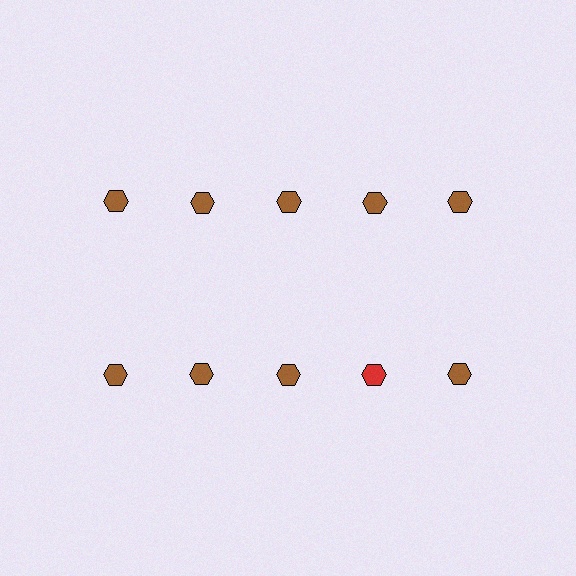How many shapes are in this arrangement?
There are 10 shapes arranged in a grid pattern.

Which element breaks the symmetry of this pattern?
The red hexagon in the second row, second from right column breaks the symmetry. All other shapes are brown hexagons.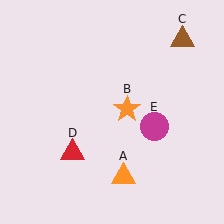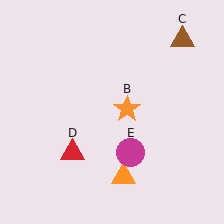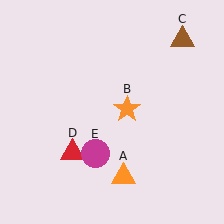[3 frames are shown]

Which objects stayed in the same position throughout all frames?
Orange triangle (object A) and orange star (object B) and brown triangle (object C) and red triangle (object D) remained stationary.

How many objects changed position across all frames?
1 object changed position: magenta circle (object E).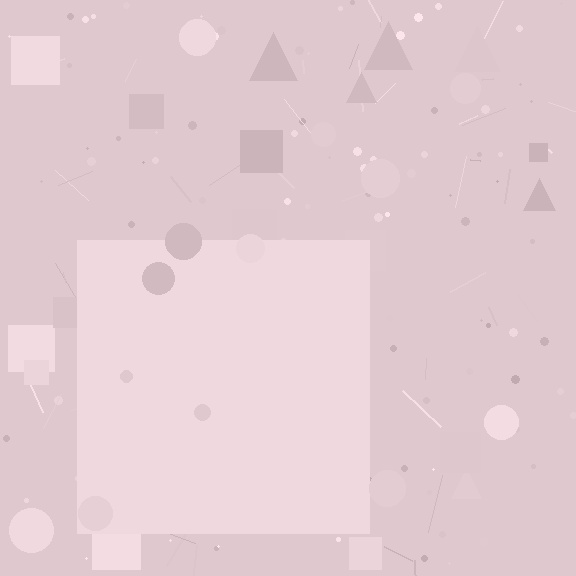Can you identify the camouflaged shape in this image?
The camouflaged shape is a square.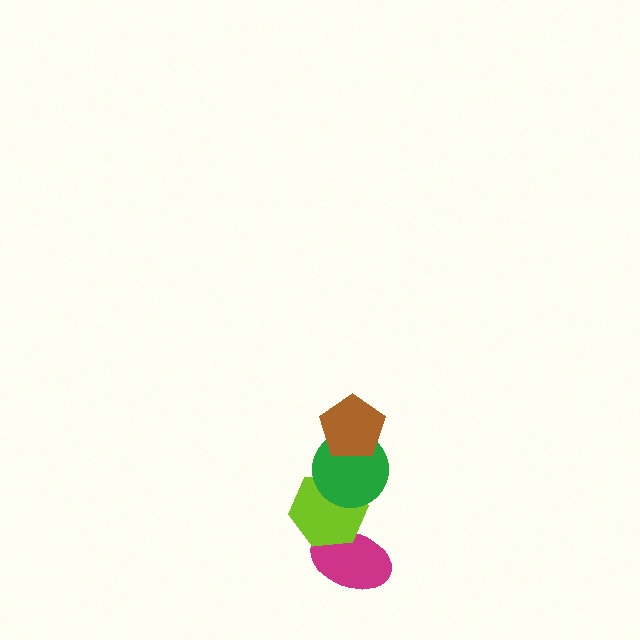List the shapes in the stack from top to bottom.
From top to bottom: the brown pentagon, the green circle, the lime hexagon, the magenta ellipse.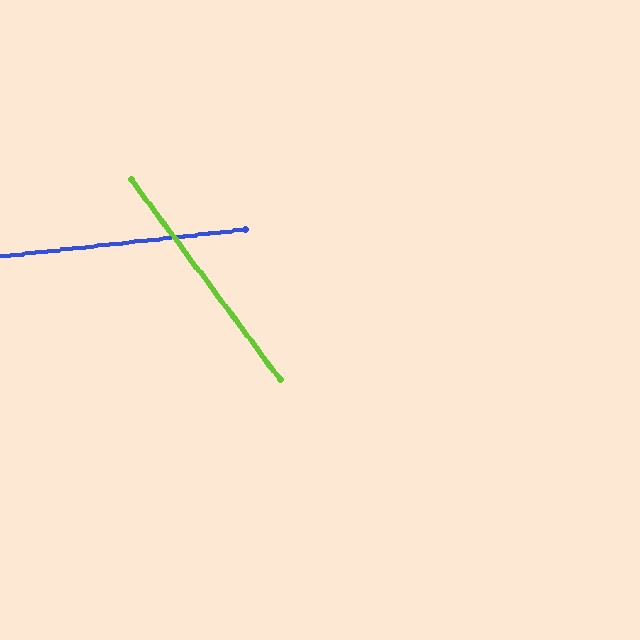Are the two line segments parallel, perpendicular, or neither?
Neither parallel nor perpendicular — they differ by about 59°.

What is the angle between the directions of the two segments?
Approximately 59 degrees.